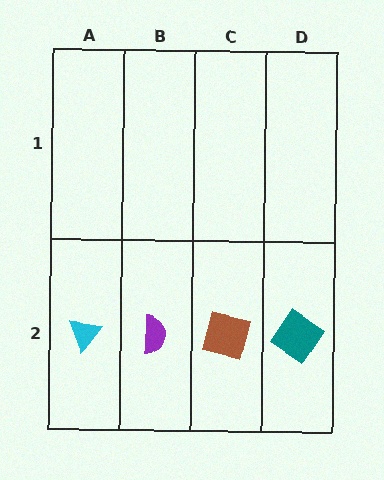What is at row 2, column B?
A purple semicircle.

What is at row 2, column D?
A teal diamond.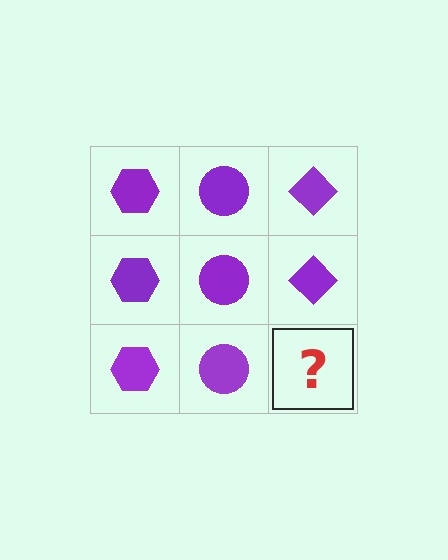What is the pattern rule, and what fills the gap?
The rule is that each column has a consistent shape. The gap should be filled with a purple diamond.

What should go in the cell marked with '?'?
The missing cell should contain a purple diamond.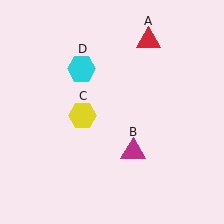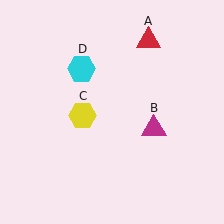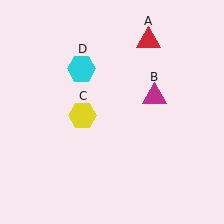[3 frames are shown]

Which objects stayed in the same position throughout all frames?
Red triangle (object A) and yellow hexagon (object C) and cyan hexagon (object D) remained stationary.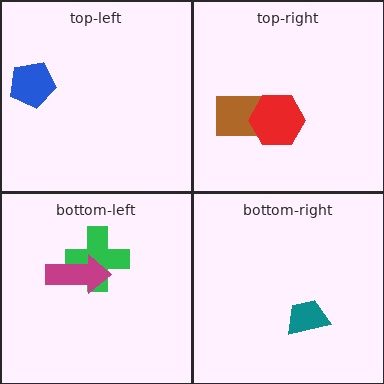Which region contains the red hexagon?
The top-right region.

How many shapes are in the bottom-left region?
2.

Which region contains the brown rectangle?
The top-right region.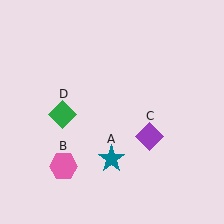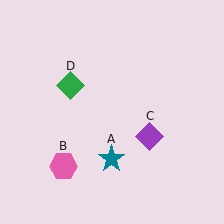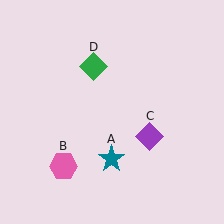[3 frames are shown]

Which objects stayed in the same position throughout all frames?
Teal star (object A) and pink hexagon (object B) and purple diamond (object C) remained stationary.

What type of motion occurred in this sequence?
The green diamond (object D) rotated clockwise around the center of the scene.